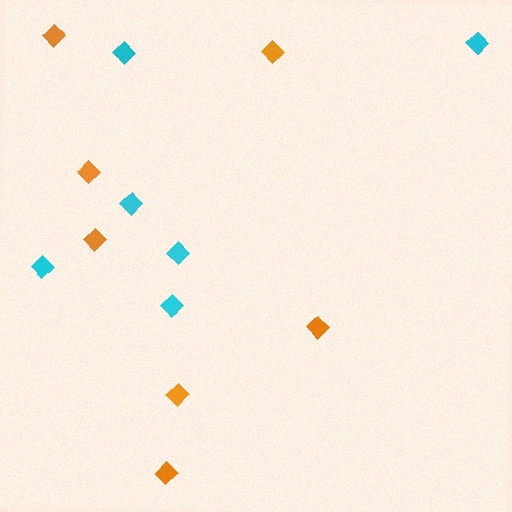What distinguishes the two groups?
There are 2 groups: one group of cyan diamonds (6) and one group of orange diamonds (7).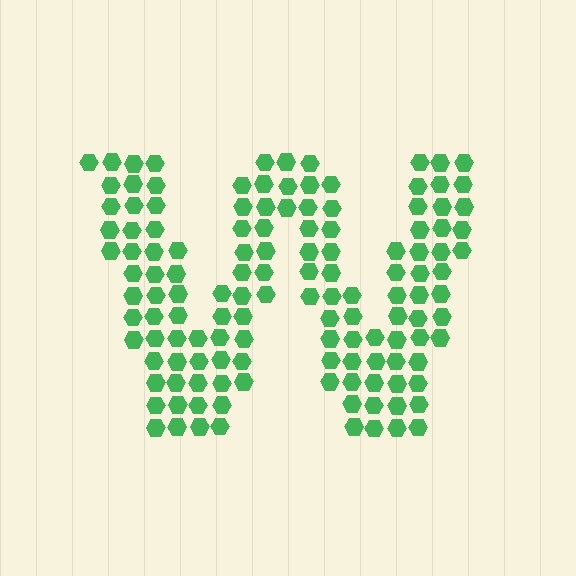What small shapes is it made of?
It is made of small hexagons.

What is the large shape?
The large shape is the letter W.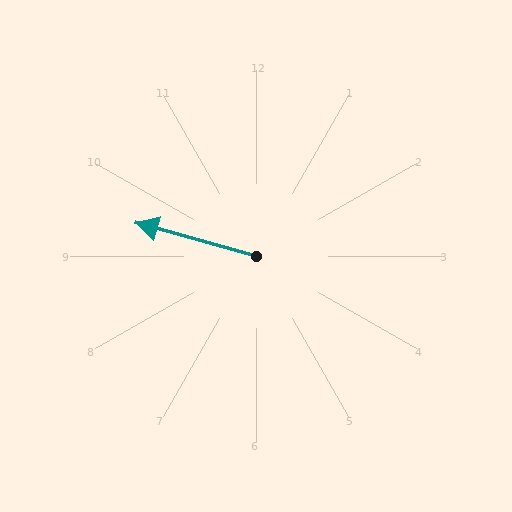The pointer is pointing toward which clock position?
Roughly 10 o'clock.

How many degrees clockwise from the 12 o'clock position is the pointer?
Approximately 285 degrees.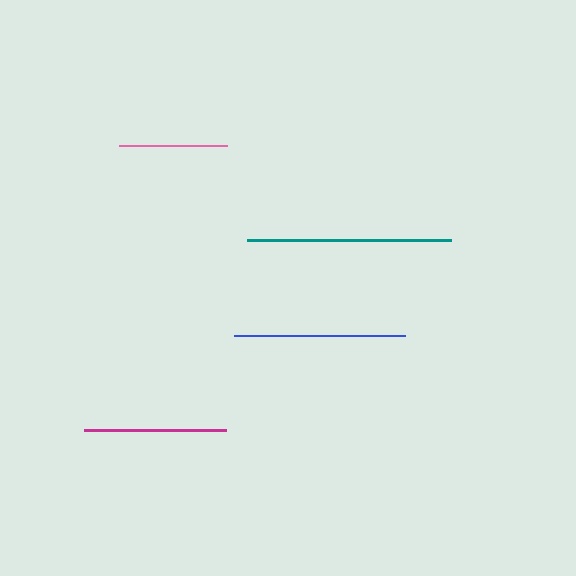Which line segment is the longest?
The teal line is the longest at approximately 204 pixels.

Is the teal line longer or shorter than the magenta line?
The teal line is longer than the magenta line.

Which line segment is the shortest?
The pink line is the shortest at approximately 108 pixels.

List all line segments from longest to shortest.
From longest to shortest: teal, blue, magenta, pink.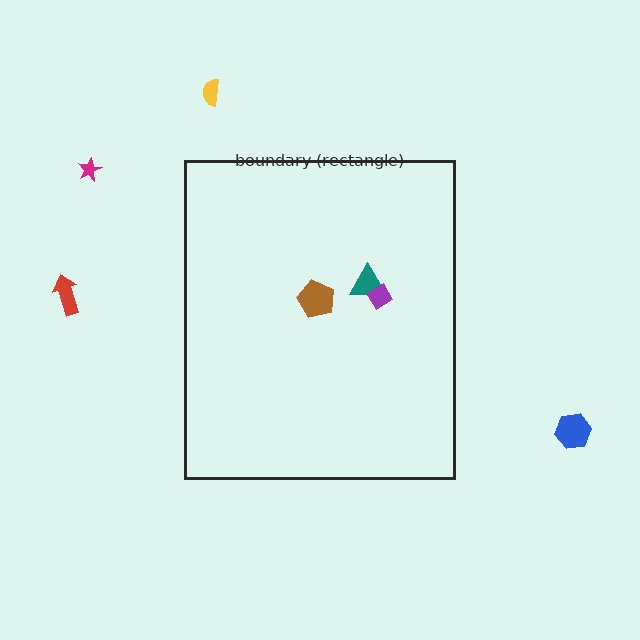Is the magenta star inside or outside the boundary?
Outside.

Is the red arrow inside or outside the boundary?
Outside.